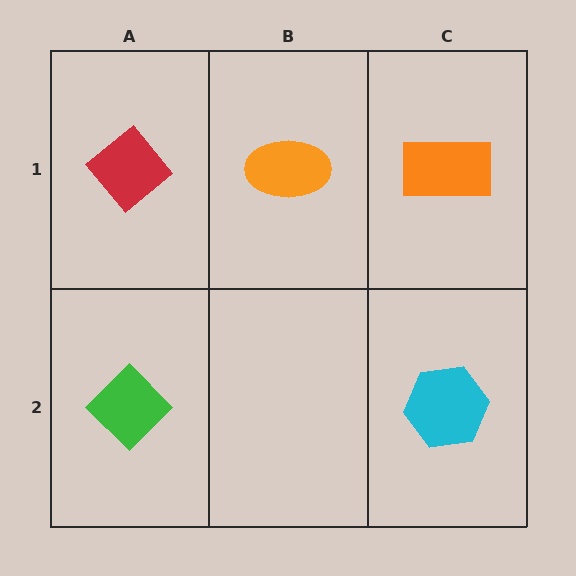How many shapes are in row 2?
2 shapes.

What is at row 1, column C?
An orange rectangle.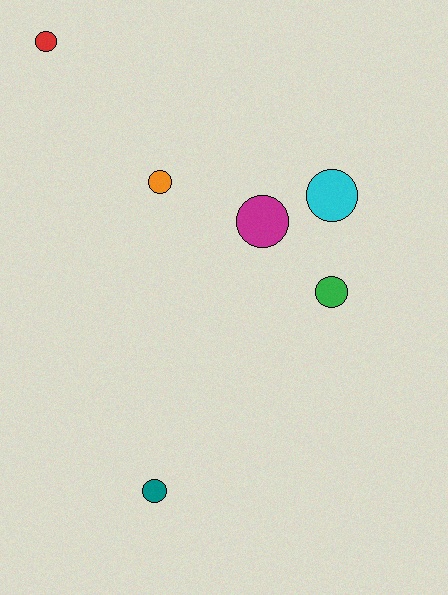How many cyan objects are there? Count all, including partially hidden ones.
There is 1 cyan object.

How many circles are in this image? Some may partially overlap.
There are 6 circles.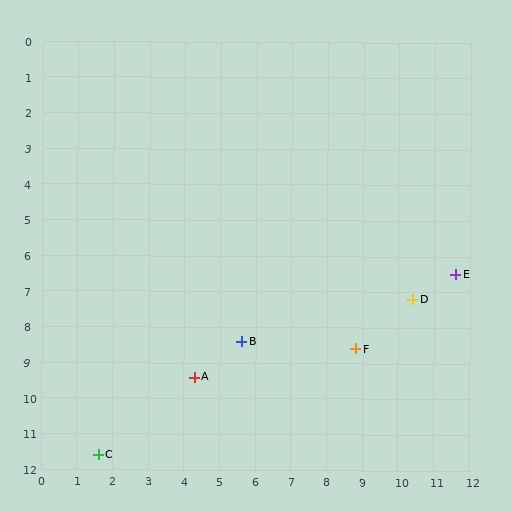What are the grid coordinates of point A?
Point A is at approximately (4.3, 9.4).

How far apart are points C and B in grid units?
Points C and B are about 5.1 grid units apart.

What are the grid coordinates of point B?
Point B is at approximately (5.6, 8.4).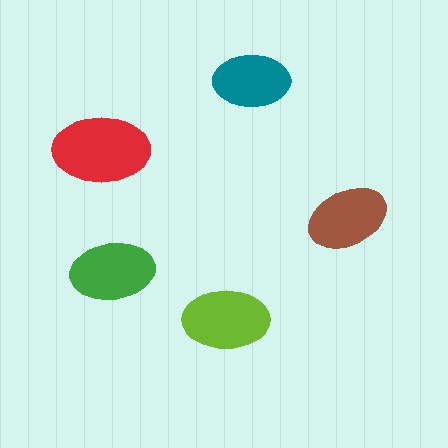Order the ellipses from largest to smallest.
the red one, the lime one, the green one, the brown one, the teal one.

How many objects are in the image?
There are 5 objects in the image.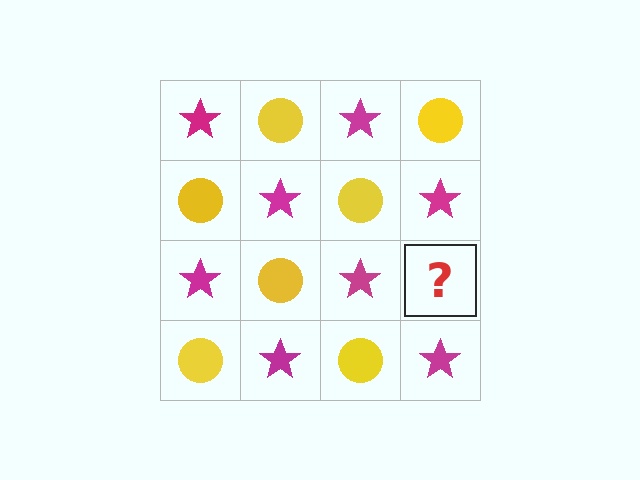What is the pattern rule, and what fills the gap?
The rule is that it alternates magenta star and yellow circle in a checkerboard pattern. The gap should be filled with a yellow circle.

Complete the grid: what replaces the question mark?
The question mark should be replaced with a yellow circle.